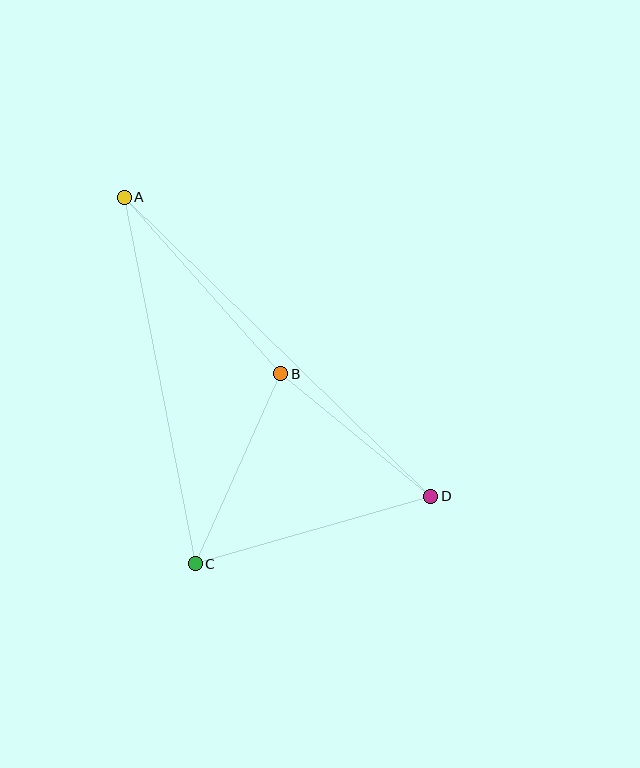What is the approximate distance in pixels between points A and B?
The distance between A and B is approximately 236 pixels.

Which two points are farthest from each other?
Points A and D are farthest from each other.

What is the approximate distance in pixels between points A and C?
The distance between A and C is approximately 373 pixels.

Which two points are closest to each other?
Points B and D are closest to each other.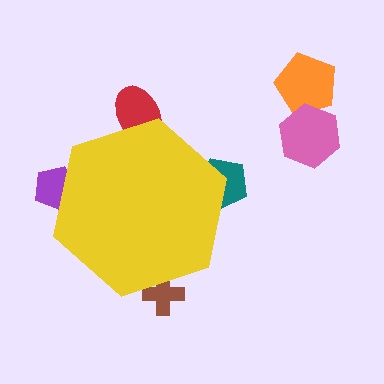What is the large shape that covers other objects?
A yellow hexagon.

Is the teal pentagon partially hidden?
Yes, the teal pentagon is partially hidden behind the yellow hexagon.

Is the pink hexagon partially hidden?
No, the pink hexagon is fully visible.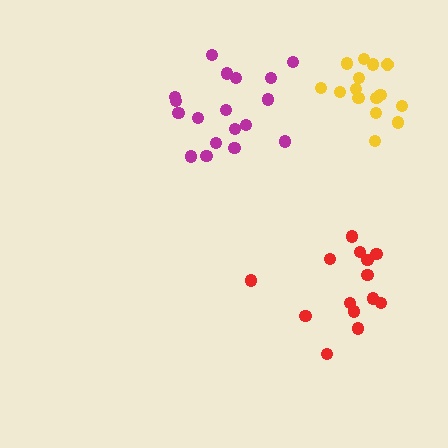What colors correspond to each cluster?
The clusters are colored: red, magenta, yellow.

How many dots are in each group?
Group 1: 14 dots, Group 2: 18 dots, Group 3: 15 dots (47 total).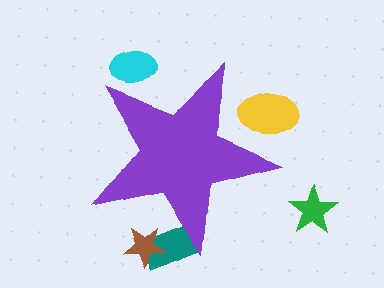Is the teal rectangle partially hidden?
Yes, the teal rectangle is partially hidden behind the purple star.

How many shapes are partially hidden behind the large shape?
4 shapes are partially hidden.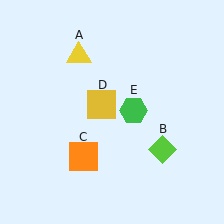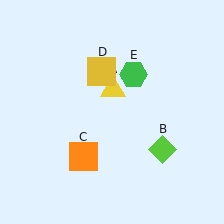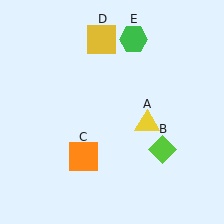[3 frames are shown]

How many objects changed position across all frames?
3 objects changed position: yellow triangle (object A), yellow square (object D), green hexagon (object E).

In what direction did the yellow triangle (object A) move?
The yellow triangle (object A) moved down and to the right.